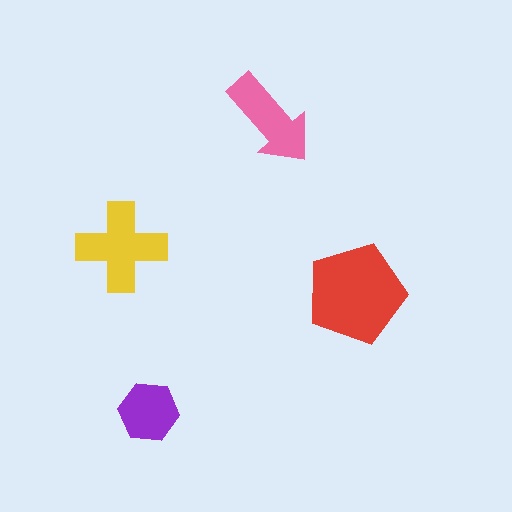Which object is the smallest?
The purple hexagon.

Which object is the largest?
The red pentagon.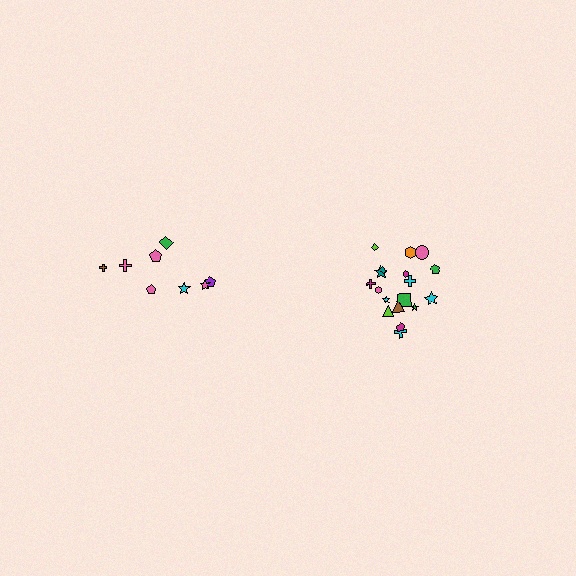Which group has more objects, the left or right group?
The right group.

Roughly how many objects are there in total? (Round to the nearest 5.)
Roughly 25 objects in total.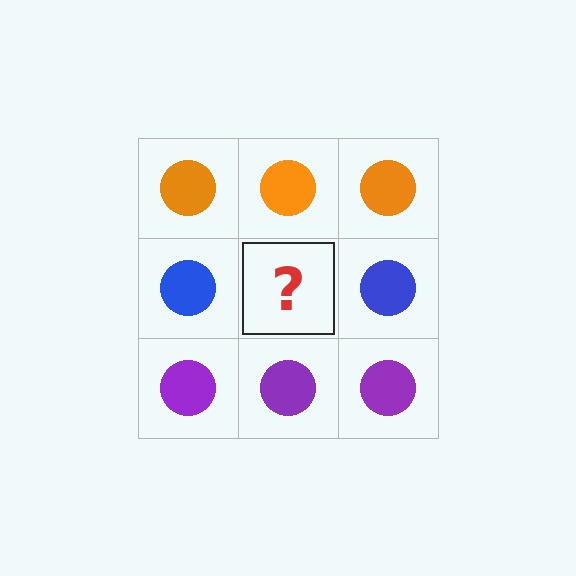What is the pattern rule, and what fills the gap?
The rule is that each row has a consistent color. The gap should be filled with a blue circle.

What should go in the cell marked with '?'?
The missing cell should contain a blue circle.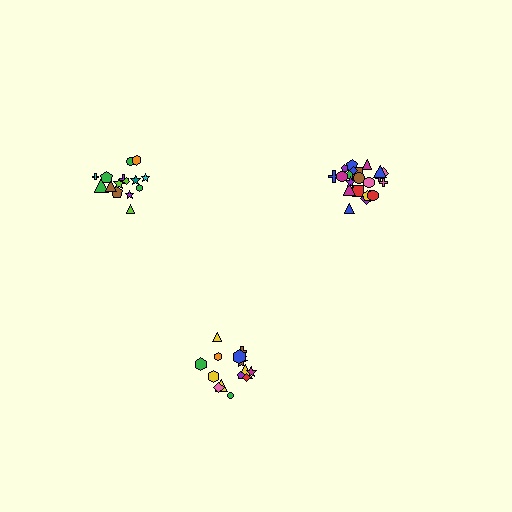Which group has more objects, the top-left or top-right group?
The top-right group.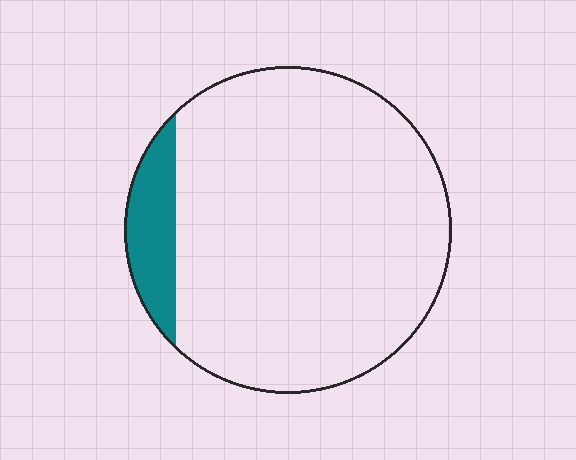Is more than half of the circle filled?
No.